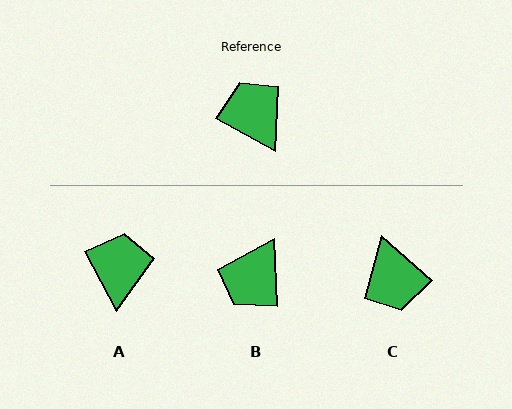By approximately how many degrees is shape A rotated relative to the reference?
Approximately 33 degrees clockwise.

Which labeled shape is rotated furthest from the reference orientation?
C, about 168 degrees away.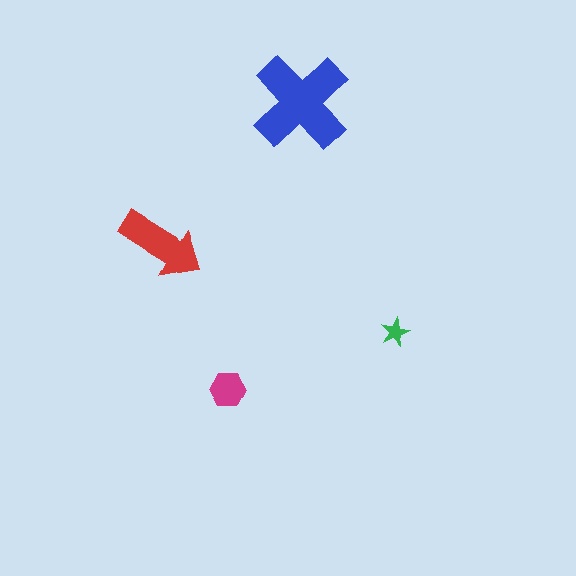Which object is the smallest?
The green star.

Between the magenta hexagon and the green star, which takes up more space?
The magenta hexagon.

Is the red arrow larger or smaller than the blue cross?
Smaller.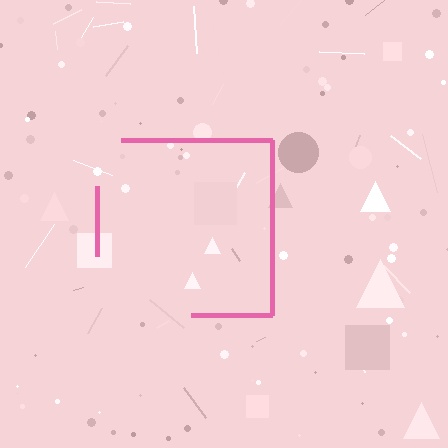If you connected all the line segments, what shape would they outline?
They would outline a square.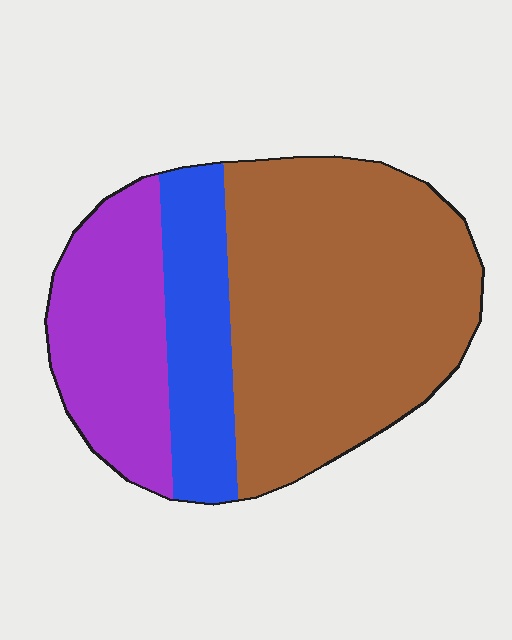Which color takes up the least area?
Blue, at roughly 20%.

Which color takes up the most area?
Brown, at roughly 55%.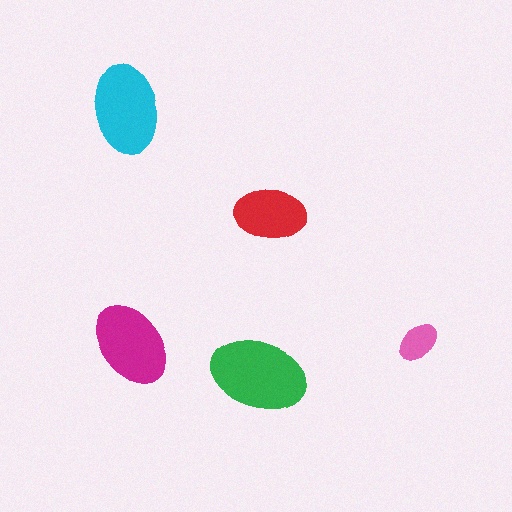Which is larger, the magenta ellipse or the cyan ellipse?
The cyan one.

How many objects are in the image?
There are 5 objects in the image.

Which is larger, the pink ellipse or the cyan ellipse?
The cyan one.